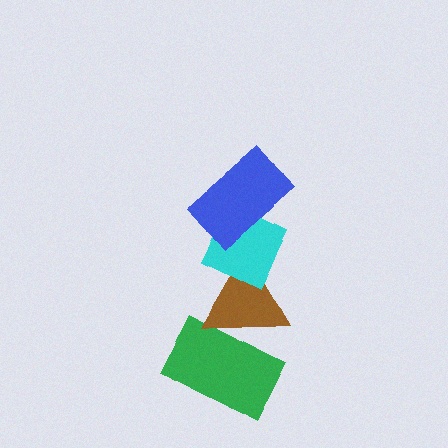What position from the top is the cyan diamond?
The cyan diamond is 2nd from the top.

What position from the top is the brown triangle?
The brown triangle is 3rd from the top.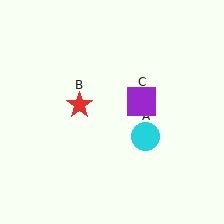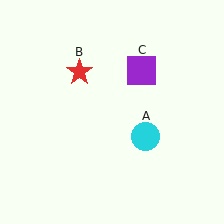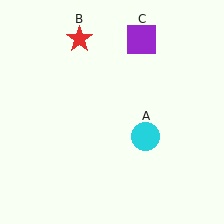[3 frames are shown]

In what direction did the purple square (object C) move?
The purple square (object C) moved up.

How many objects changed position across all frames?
2 objects changed position: red star (object B), purple square (object C).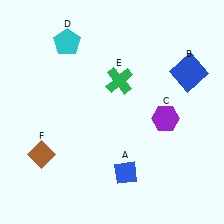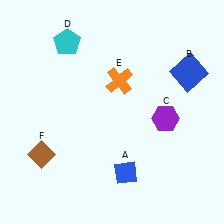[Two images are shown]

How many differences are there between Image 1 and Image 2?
There is 1 difference between the two images.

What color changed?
The cross (E) changed from green in Image 1 to orange in Image 2.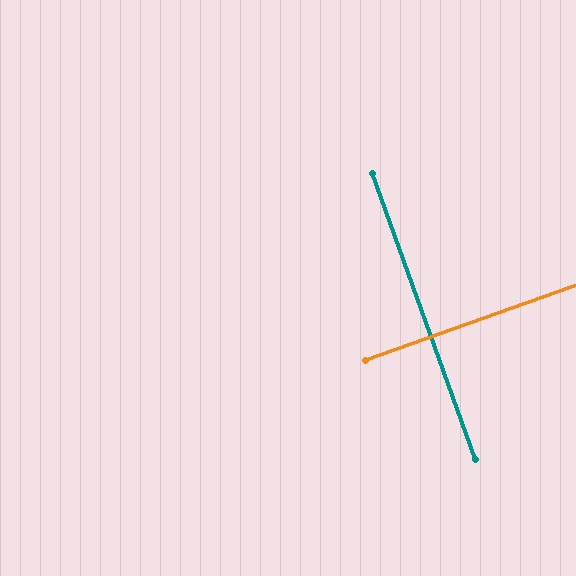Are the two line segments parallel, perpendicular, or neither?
Perpendicular — they meet at approximately 90°.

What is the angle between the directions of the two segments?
Approximately 90 degrees.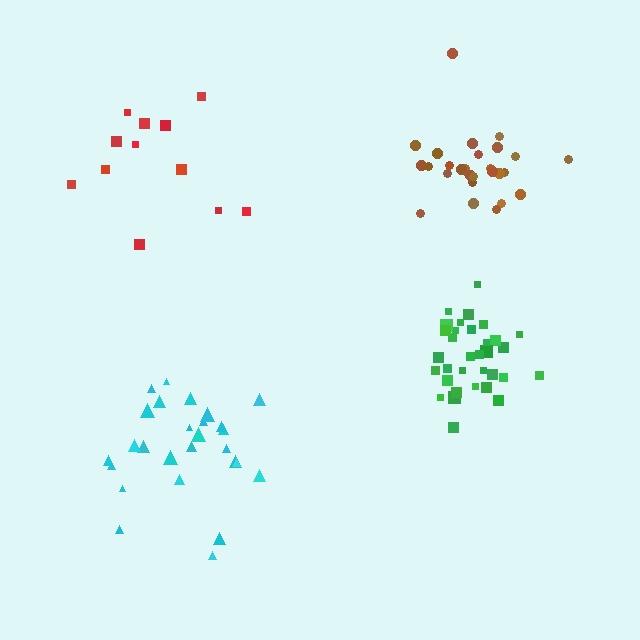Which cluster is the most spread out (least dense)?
Red.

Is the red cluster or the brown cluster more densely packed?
Brown.